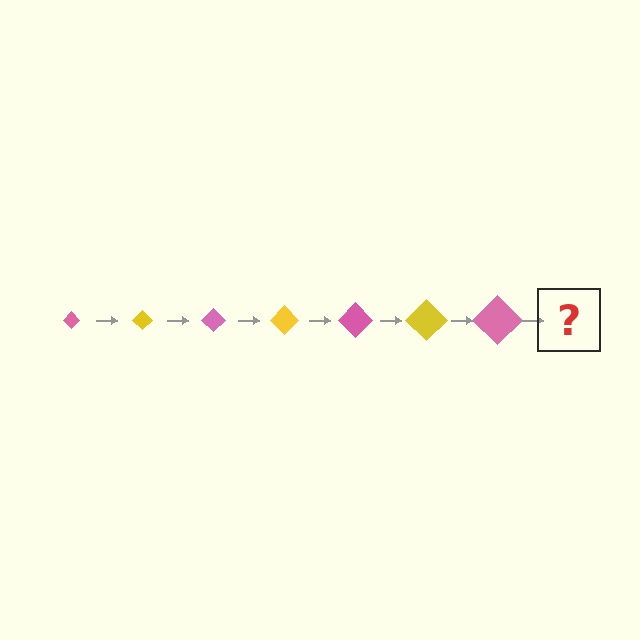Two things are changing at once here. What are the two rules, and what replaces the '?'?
The two rules are that the diamond grows larger each step and the color cycles through pink and yellow. The '?' should be a yellow diamond, larger than the previous one.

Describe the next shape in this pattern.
It should be a yellow diamond, larger than the previous one.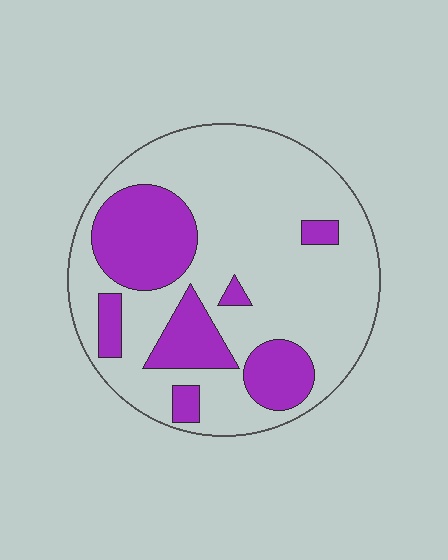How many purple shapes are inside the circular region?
7.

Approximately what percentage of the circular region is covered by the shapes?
Approximately 30%.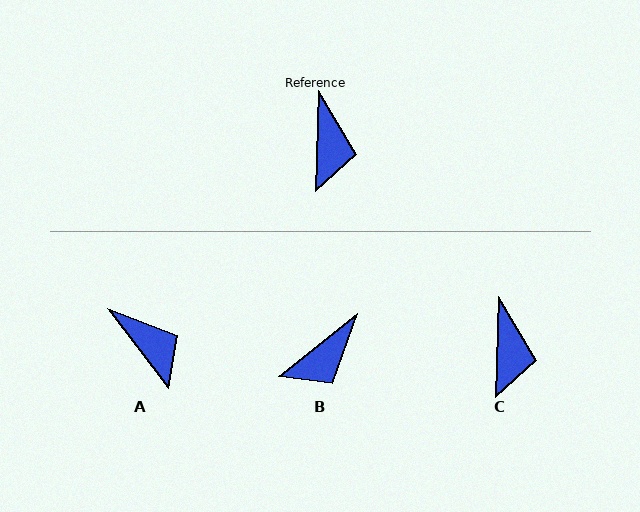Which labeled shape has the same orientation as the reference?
C.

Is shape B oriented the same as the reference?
No, it is off by about 50 degrees.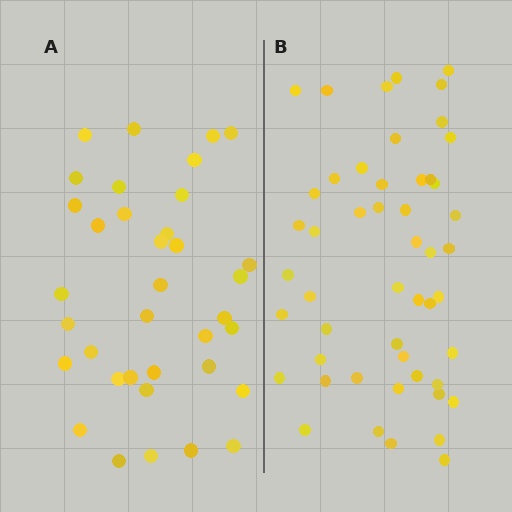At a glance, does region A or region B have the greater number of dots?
Region B (the right region) has more dots.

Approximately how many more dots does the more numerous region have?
Region B has approximately 15 more dots than region A.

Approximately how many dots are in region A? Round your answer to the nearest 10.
About 40 dots. (The exact count is 36, which rounds to 40.)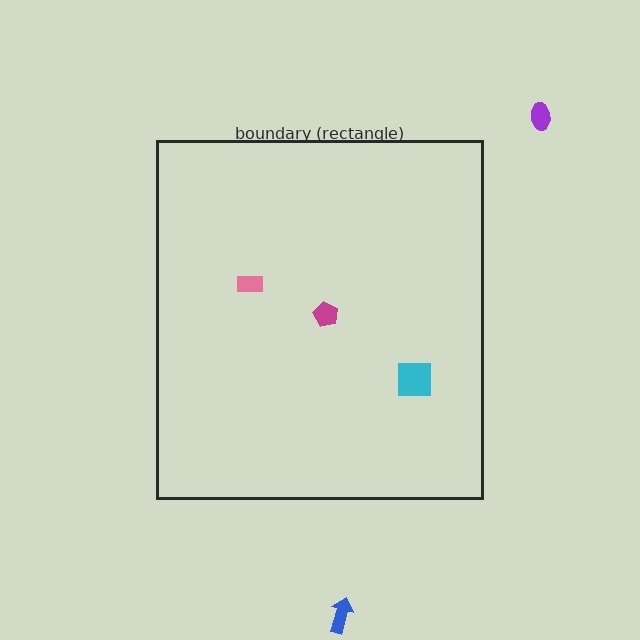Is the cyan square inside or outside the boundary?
Inside.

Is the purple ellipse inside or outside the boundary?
Outside.